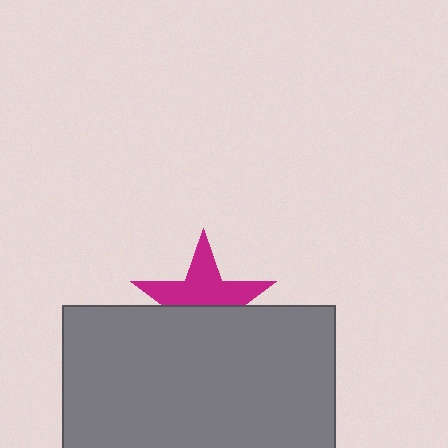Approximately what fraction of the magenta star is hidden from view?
Roughly 46% of the magenta star is hidden behind the gray rectangle.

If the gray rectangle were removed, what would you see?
You would see the complete magenta star.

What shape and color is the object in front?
The object in front is a gray rectangle.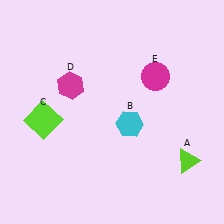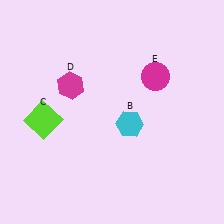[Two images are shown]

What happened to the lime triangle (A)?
The lime triangle (A) was removed in Image 2. It was in the bottom-right area of Image 1.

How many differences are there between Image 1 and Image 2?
There is 1 difference between the two images.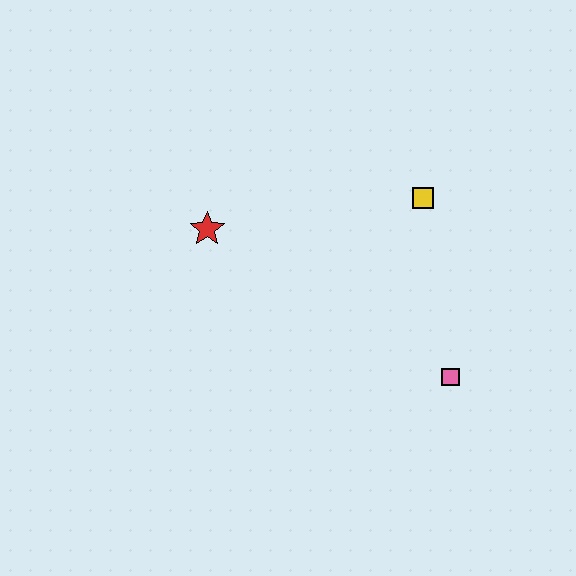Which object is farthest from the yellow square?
The red star is farthest from the yellow square.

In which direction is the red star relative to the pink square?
The red star is to the left of the pink square.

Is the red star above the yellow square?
No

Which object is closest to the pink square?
The yellow square is closest to the pink square.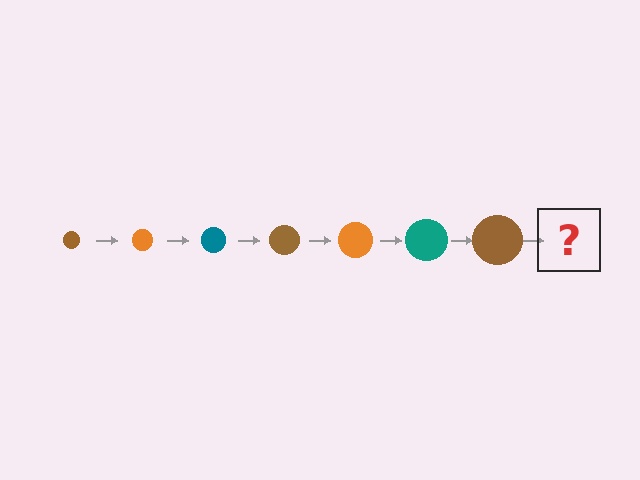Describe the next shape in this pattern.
It should be an orange circle, larger than the previous one.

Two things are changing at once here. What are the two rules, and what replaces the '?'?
The two rules are that the circle grows larger each step and the color cycles through brown, orange, and teal. The '?' should be an orange circle, larger than the previous one.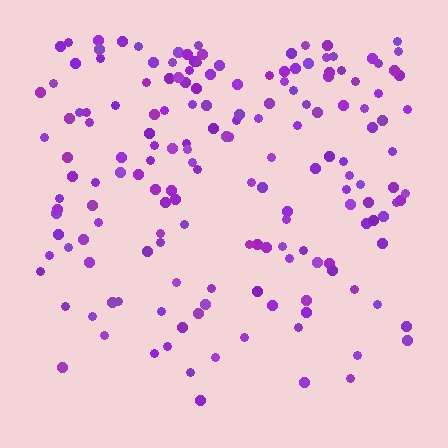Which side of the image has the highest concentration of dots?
The top.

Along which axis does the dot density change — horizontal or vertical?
Vertical.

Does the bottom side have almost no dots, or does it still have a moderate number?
Still a moderate number, just noticeably fewer than the top.